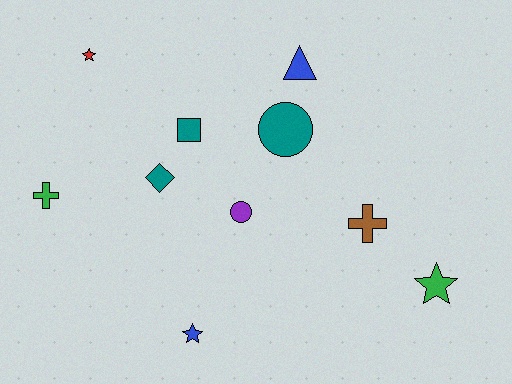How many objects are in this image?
There are 10 objects.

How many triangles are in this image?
There is 1 triangle.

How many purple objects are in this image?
There is 1 purple object.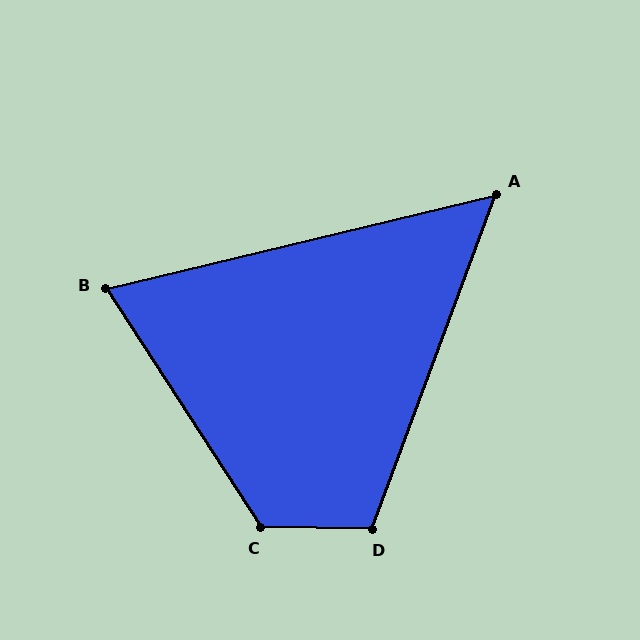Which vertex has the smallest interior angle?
A, at approximately 56 degrees.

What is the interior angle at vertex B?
Approximately 71 degrees (acute).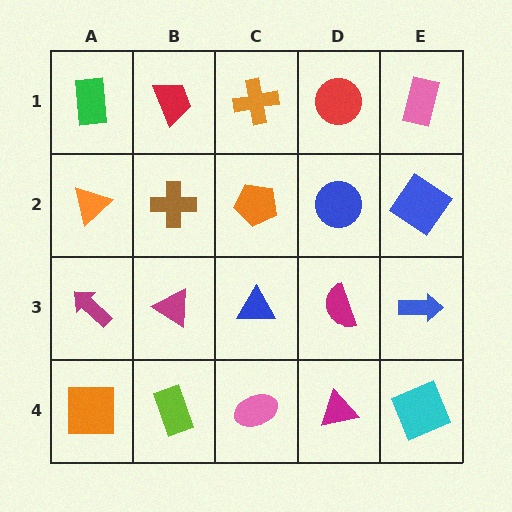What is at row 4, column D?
A magenta triangle.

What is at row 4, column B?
A lime rectangle.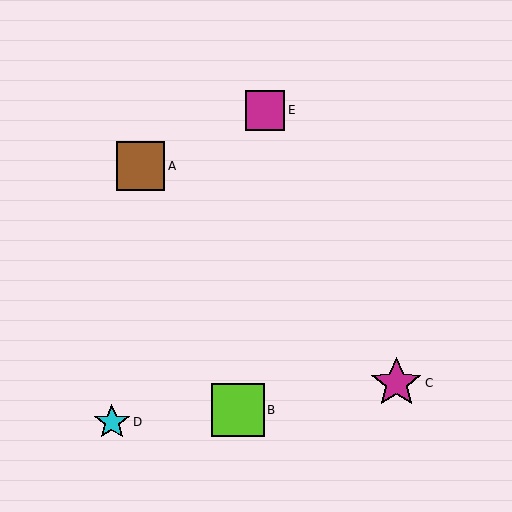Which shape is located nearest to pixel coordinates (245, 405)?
The lime square (labeled B) at (238, 410) is nearest to that location.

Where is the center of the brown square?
The center of the brown square is at (140, 166).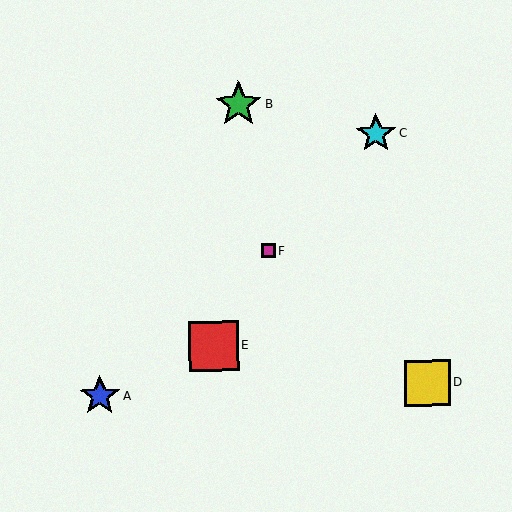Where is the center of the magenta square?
The center of the magenta square is at (268, 251).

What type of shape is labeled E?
Shape E is a red square.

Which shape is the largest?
The red square (labeled E) is the largest.